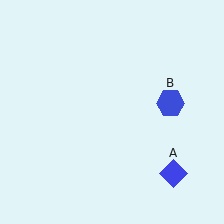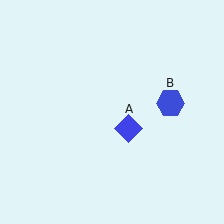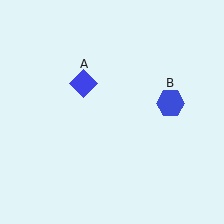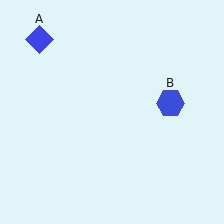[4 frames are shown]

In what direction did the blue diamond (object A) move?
The blue diamond (object A) moved up and to the left.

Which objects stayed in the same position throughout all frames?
Blue hexagon (object B) remained stationary.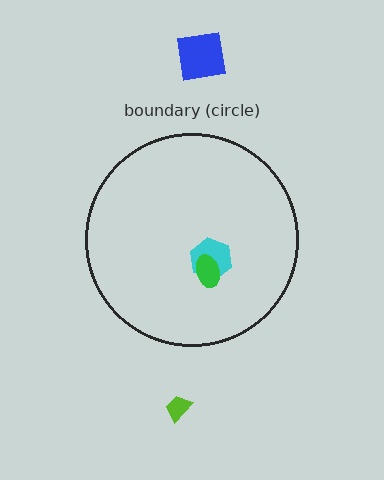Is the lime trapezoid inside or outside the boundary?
Outside.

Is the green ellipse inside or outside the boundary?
Inside.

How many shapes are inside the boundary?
2 inside, 2 outside.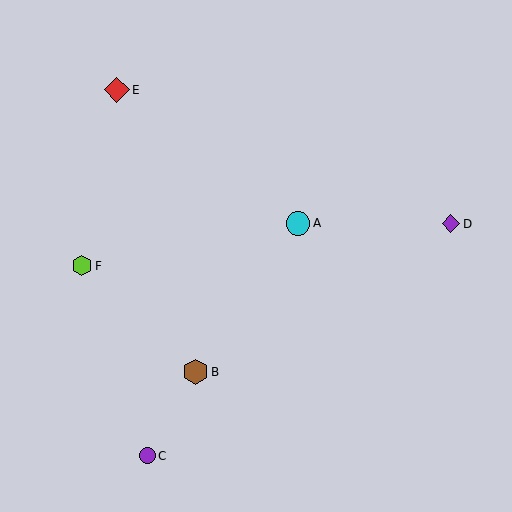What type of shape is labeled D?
Shape D is a purple diamond.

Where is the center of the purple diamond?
The center of the purple diamond is at (451, 224).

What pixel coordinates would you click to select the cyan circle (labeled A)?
Click at (298, 223) to select the cyan circle A.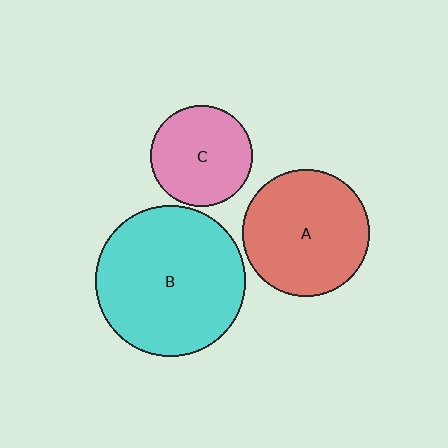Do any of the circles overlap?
No, none of the circles overlap.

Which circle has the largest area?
Circle B (cyan).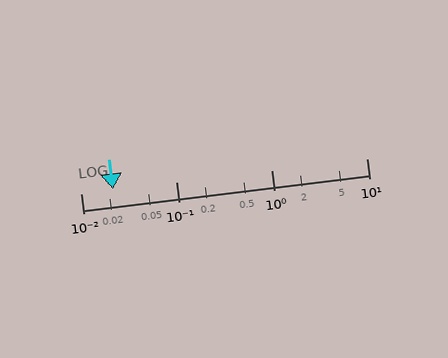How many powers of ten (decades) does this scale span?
The scale spans 3 decades, from 0.01 to 10.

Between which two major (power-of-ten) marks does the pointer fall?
The pointer is between 0.01 and 0.1.